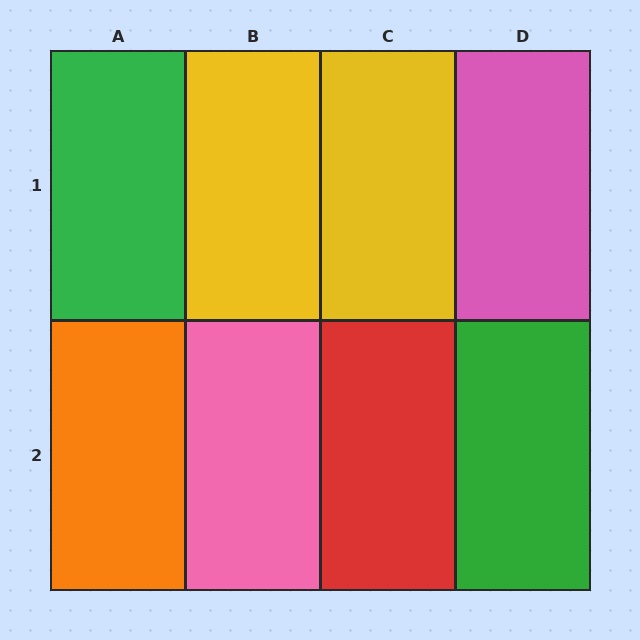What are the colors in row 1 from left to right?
Green, yellow, yellow, pink.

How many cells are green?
2 cells are green.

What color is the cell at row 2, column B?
Pink.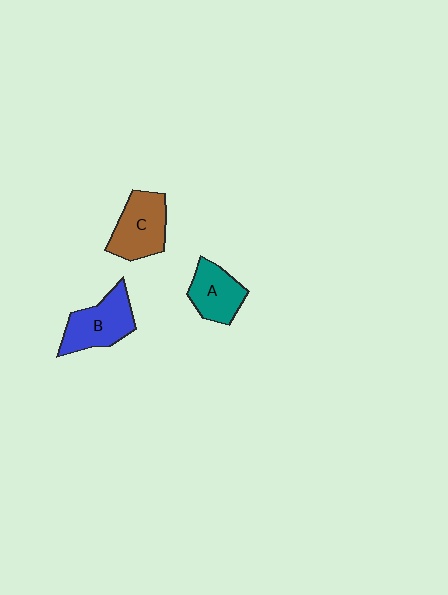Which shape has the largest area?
Shape B (blue).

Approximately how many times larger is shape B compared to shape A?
Approximately 1.2 times.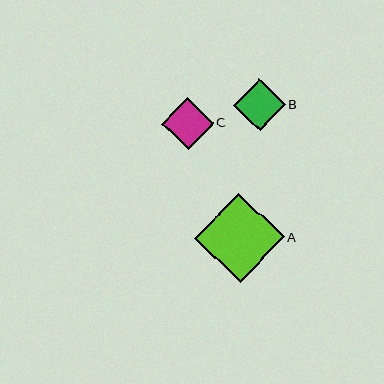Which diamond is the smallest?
Diamond B is the smallest with a size of approximately 52 pixels.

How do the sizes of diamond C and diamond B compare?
Diamond C and diamond B are approximately the same size.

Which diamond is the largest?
Diamond A is the largest with a size of approximately 89 pixels.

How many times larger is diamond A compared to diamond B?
Diamond A is approximately 1.7 times the size of diamond B.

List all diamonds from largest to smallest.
From largest to smallest: A, C, B.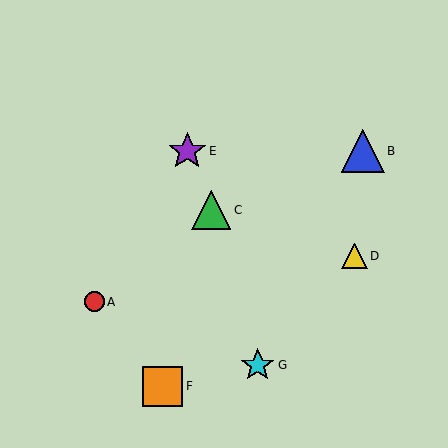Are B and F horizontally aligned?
No, B is at y≈151 and F is at y≈386.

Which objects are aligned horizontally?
Objects B, E are aligned horizontally.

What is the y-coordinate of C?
Object C is at y≈210.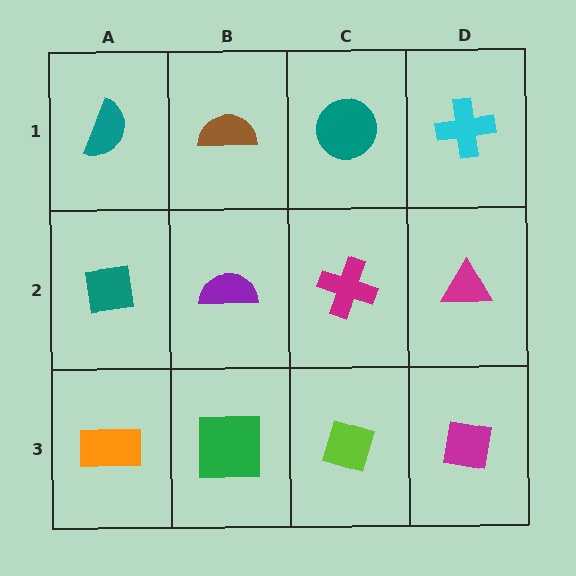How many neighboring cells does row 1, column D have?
2.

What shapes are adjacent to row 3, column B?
A purple semicircle (row 2, column B), an orange rectangle (row 3, column A), a lime diamond (row 3, column C).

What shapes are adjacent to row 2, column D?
A cyan cross (row 1, column D), a magenta square (row 3, column D), a magenta cross (row 2, column C).